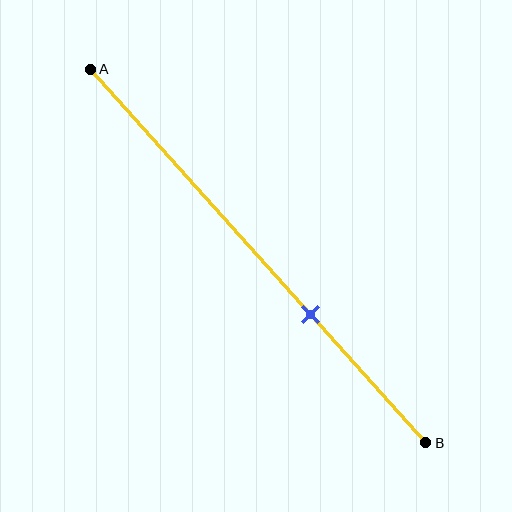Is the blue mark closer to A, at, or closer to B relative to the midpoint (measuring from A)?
The blue mark is closer to point B than the midpoint of segment AB.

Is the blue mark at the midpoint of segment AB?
No, the mark is at about 65% from A, not at the 50% midpoint.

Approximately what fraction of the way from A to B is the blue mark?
The blue mark is approximately 65% of the way from A to B.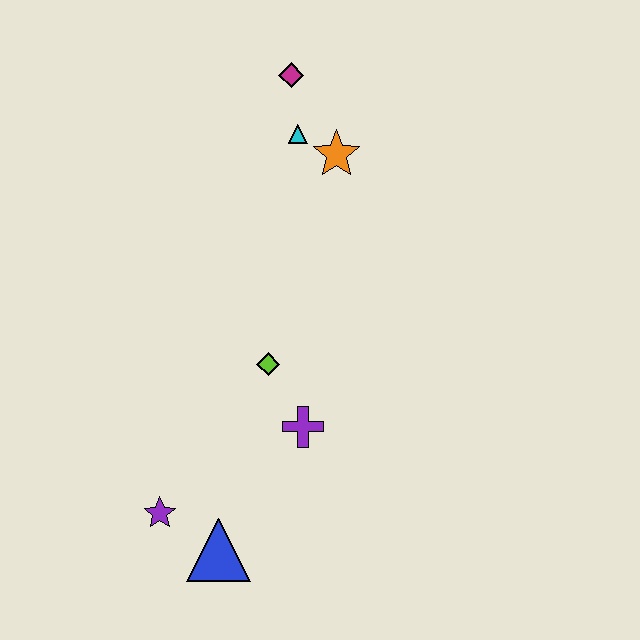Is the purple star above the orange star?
No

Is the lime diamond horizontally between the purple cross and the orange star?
No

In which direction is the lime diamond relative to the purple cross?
The lime diamond is above the purple cross.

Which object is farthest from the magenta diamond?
The blue triangle is farthest from the magenta diamond.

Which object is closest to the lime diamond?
The purple cross is closest to the lime diamond.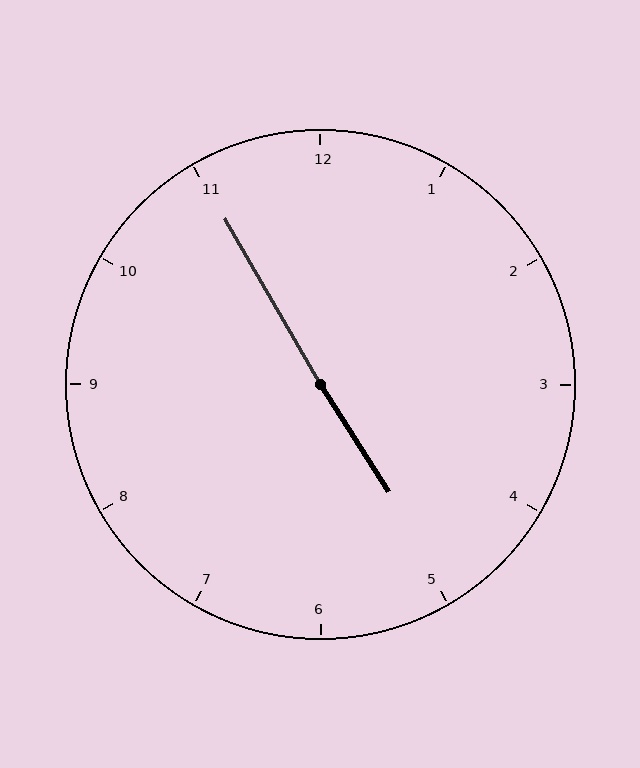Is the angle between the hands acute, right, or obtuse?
It is obtuse.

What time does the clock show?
4:55.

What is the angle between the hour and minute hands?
Approximately 178 degrees.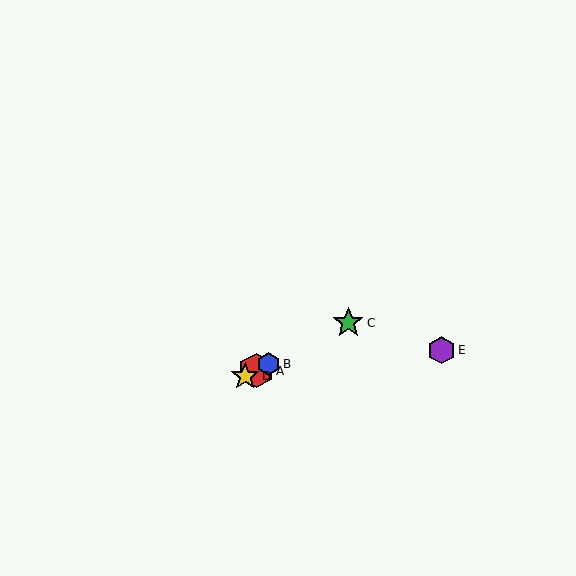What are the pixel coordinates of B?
Object B is at (269, 364).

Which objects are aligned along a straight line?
Objects A, B, C, D are aligned along a straight line.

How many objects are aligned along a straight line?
4 objects (A, B, C, D) are aligned along a straight line.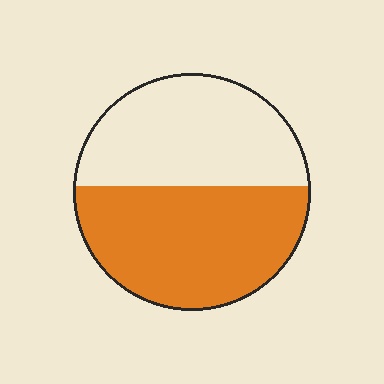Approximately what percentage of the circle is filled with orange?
Approximately 55%.